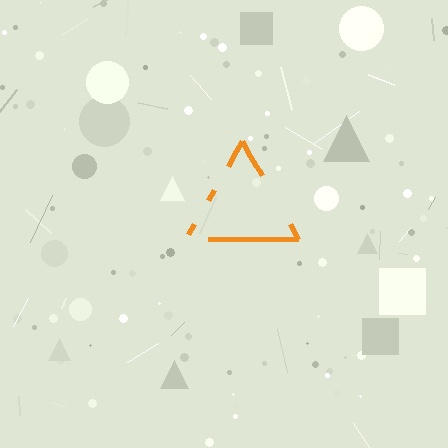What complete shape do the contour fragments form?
The contour fragments form a triangle.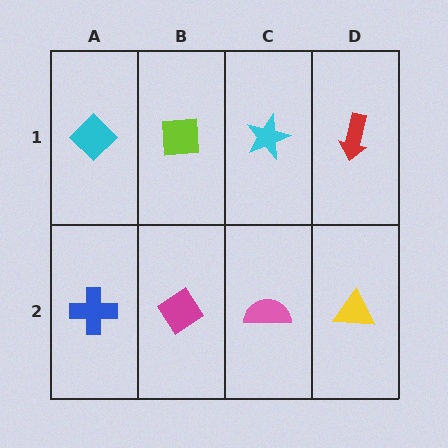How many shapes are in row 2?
4 shapes.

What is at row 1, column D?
A red arrow.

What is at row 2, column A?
A blue cross.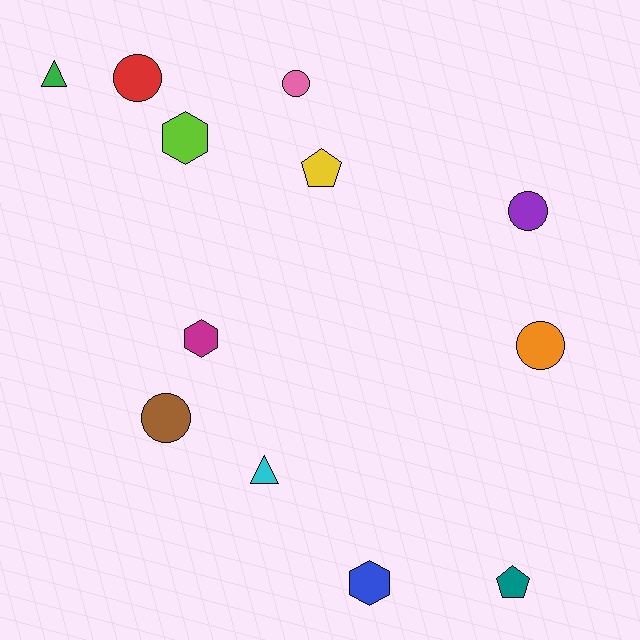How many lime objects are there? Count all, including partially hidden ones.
There is 1 lime object.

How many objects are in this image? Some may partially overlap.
There are 12 objects.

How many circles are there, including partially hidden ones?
There are 5 circles.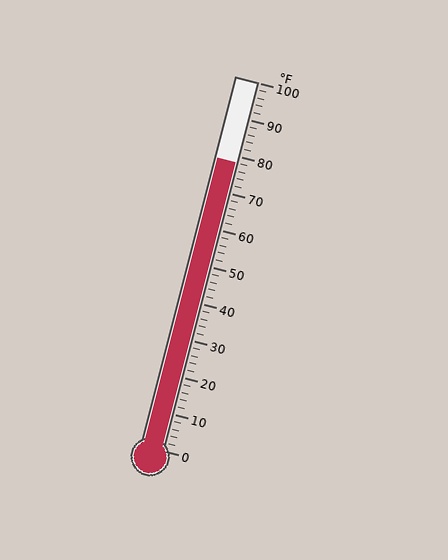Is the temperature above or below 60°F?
The temperature is above 60°F.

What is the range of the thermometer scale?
The thermometer scale ranges from 0°F to 100°F.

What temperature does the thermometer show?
The thermometer shows approximately 78°F.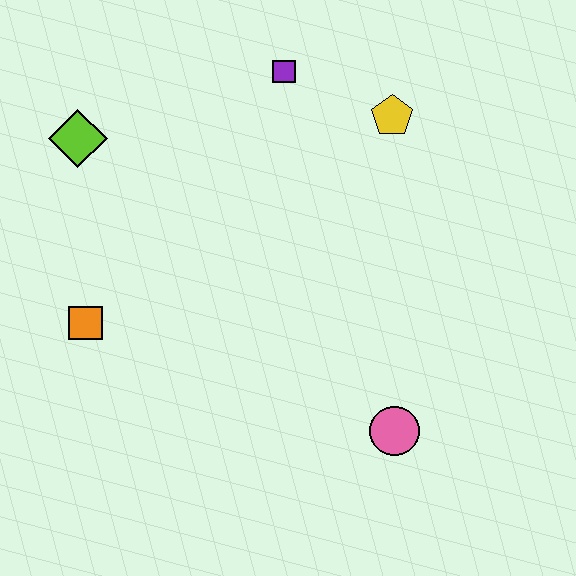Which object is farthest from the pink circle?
The lime diamond is farthest from the pink circle.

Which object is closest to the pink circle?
The yellow pentagon is closest to the pink circle.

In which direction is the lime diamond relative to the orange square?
The lime diamond is above the orange square.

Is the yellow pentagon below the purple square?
Yes